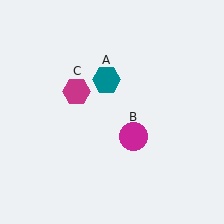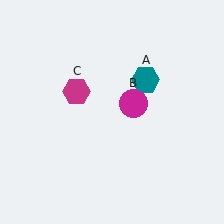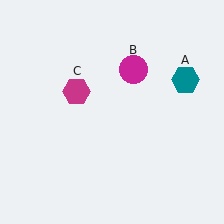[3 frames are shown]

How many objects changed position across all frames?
2 objects changed position: teal hexagon (object A), magenta circle (object B).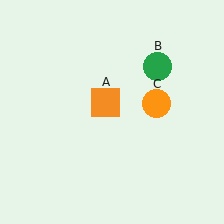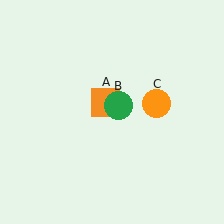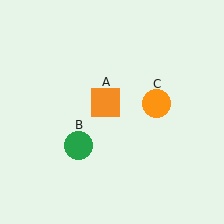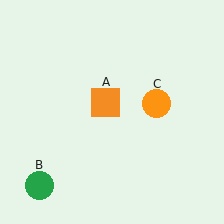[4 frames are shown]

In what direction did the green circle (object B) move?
The green circle (object B) moved down and to the left.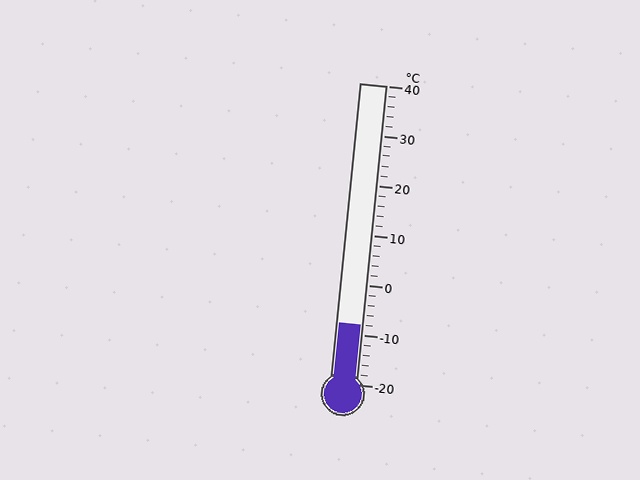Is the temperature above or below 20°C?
The temperature is below 20°C.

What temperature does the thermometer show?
The thermometer shows approximately -8°C.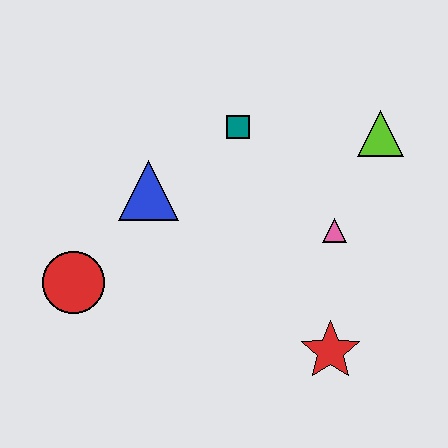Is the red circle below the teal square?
Yes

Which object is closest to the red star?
The pink triangle is closest to the red star.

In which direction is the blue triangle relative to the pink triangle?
The blue triangle is to the left of the pink triangle.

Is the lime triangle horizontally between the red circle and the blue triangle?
No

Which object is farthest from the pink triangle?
The red circle is farthest from the pink triangle.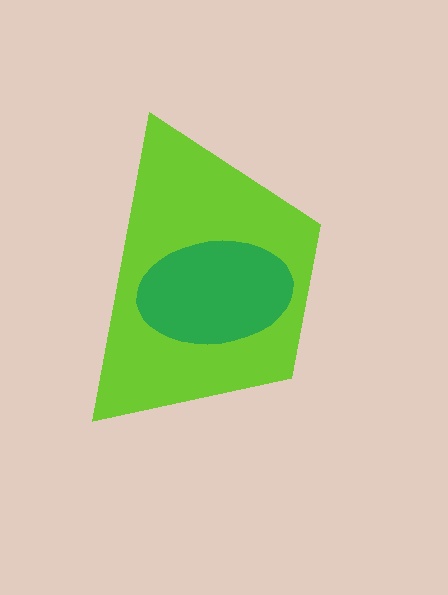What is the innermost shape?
The green ellipse.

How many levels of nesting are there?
2.